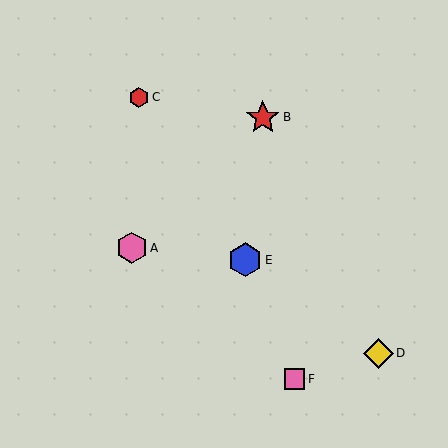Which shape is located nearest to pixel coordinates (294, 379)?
The pink square (labeled F) at (295, 379) is nearest to that location.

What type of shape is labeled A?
Shape A is a pink hexagon.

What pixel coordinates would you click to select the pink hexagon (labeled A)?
Click at (132, 248) to select the pink hexagon A.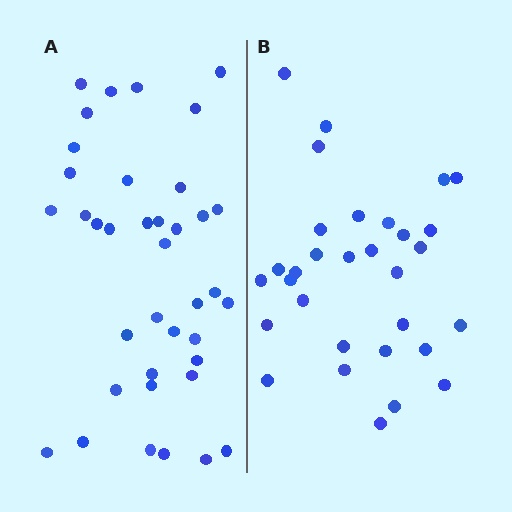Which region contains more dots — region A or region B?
Region A (the left region) has more dots.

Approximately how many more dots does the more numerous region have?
Region A has roughly 8 or so more dots than region B.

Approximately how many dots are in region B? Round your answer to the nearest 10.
About 30 dots. (The exact count is 31, which rounds to 30.)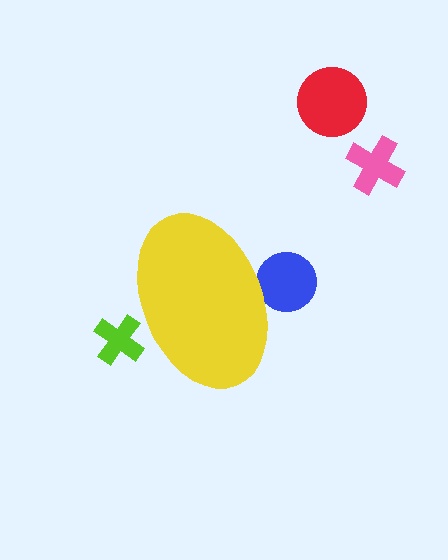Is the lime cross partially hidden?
Yes, the lime cross is partially hidden behind the yellow ellipse.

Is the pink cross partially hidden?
No, the pink cross is fully visible.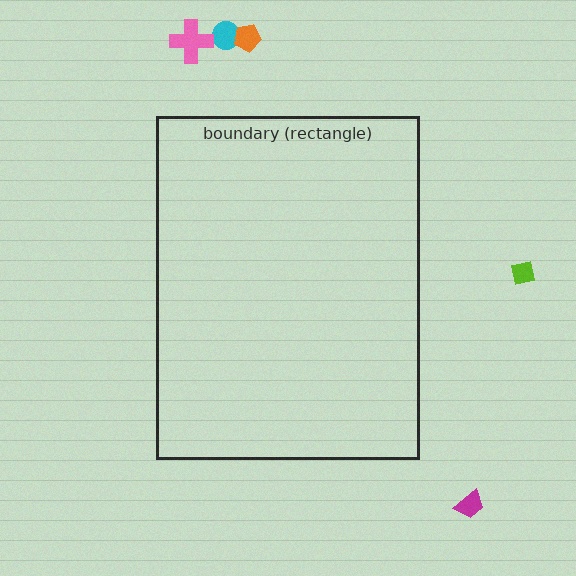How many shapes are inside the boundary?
0 inside, 5 outside.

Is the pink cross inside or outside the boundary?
Outside.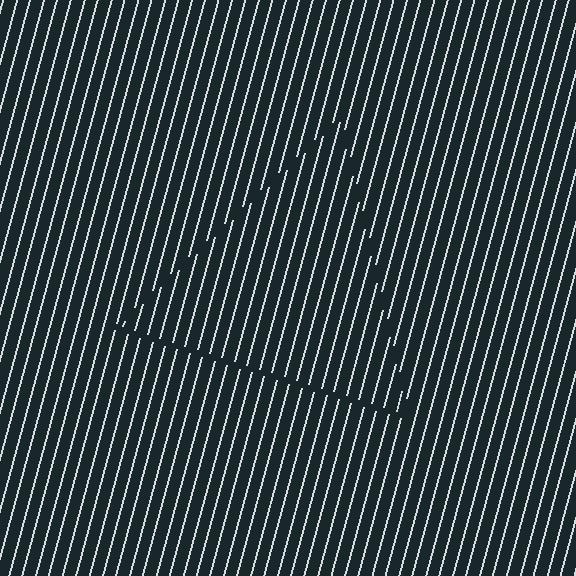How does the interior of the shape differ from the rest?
The interior of the shape contains the same grating, shifted by half a period — the contour is defined by the phase discontinuity where line-ends from the inner and outer gratings abut.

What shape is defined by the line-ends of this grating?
An illusory triangle. The interior of the shape contains the same grating, shifted by half a period — the contour is defined by the phase discontinuity where line-ends from the inner and outer gratings abut.